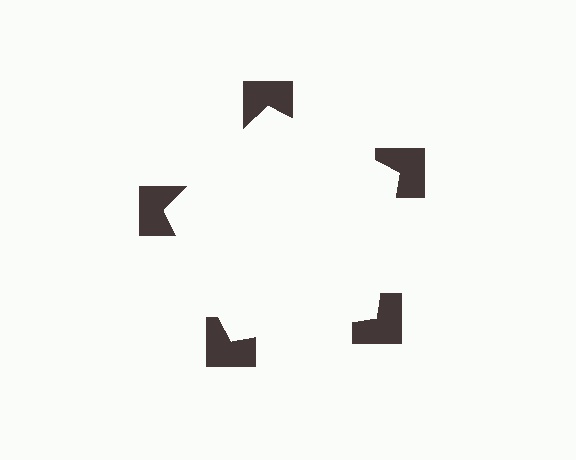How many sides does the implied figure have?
5 sides.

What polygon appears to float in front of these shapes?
An illusory pentagon — its edges are inferred from the aligned wedge cuts in the notched squares, not physically drawn.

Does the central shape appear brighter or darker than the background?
It typically appears slightly brighter than the background, even though no actual brightness change is drawn.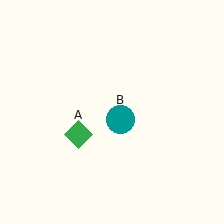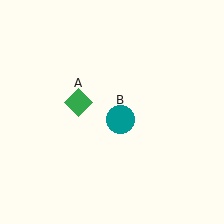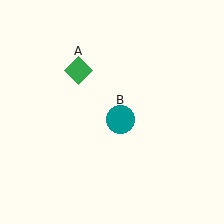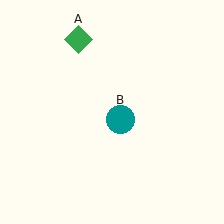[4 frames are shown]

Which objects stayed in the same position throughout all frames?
Teal circle (object B) remained stationary.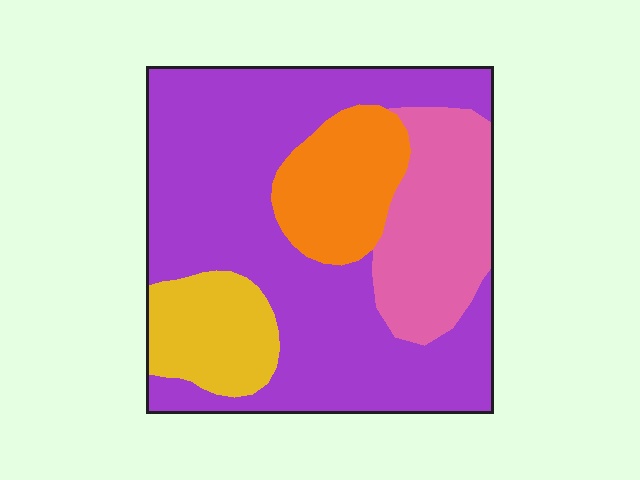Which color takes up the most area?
Purple, at roughly 55%.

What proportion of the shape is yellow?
Yellow takes up less than a quarter of the shape.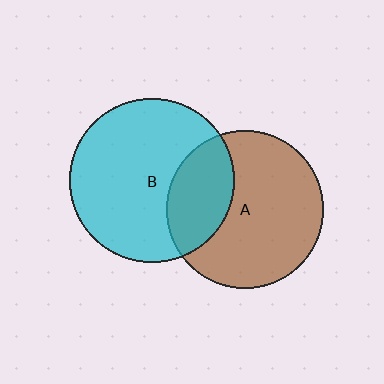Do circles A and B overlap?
Yes.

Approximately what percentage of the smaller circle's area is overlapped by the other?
Approximately 30%.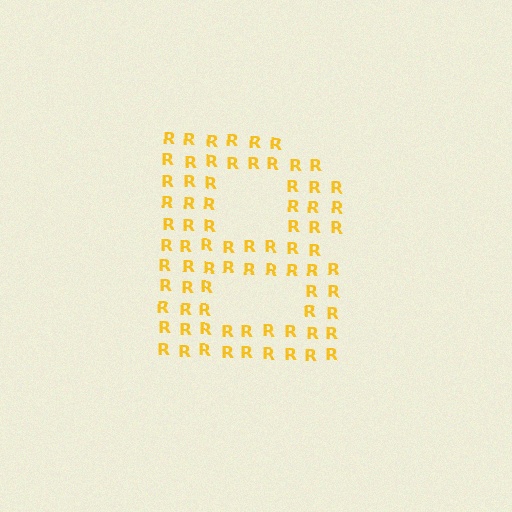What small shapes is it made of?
It is made of small letter R's.